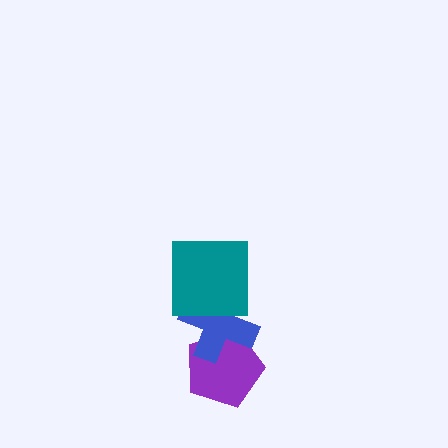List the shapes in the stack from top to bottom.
From top to bottom: the teal square, the blue cross, the purple pentagon.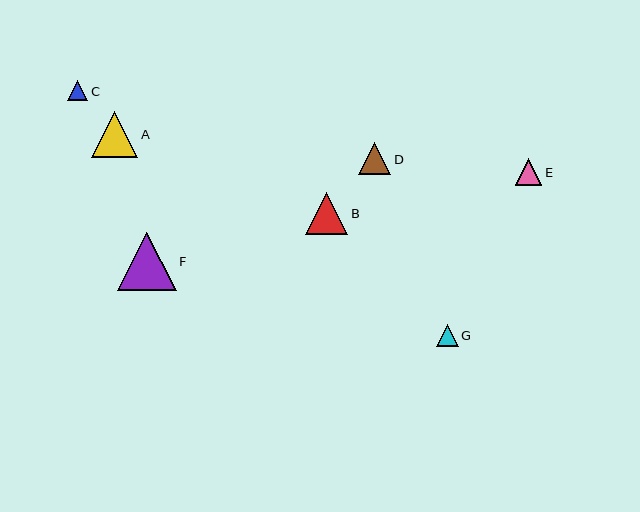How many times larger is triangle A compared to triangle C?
Triangle A is approximately 2.3 times the size of triangle C.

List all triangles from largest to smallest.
From largest to smallest: F, A, B, D, E, G, C.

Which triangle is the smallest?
Triangle C is the smallest with a size of approximately 20 pixels.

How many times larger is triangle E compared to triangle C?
Triangle E is approximately 1.3 times the size of triangle C.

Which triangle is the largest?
Triangle F is the largest with a size of approximately 59 pixels.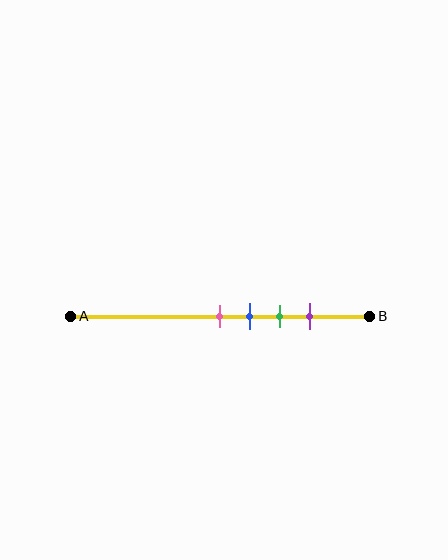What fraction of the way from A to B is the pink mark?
The pink mark is approximately 50% (0.5) of the way from A to B.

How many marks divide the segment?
There are 4 marks dividing the segment.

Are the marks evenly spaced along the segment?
Yes, the marks are approximately evenly spaced.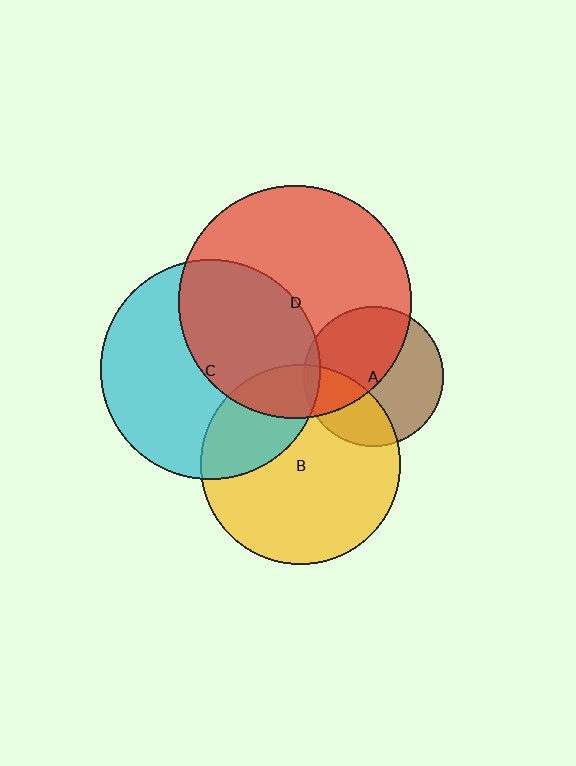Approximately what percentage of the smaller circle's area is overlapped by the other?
Approximately 50%.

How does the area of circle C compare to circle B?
Approximately 1.2 times.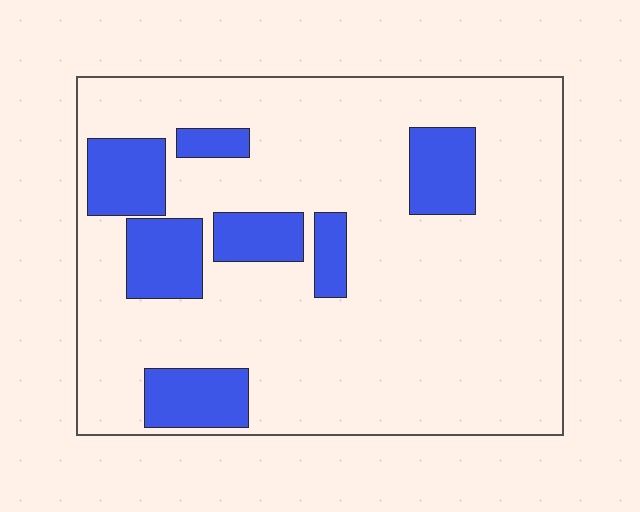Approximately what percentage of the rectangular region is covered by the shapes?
Approximately 20%.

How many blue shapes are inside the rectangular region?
7.